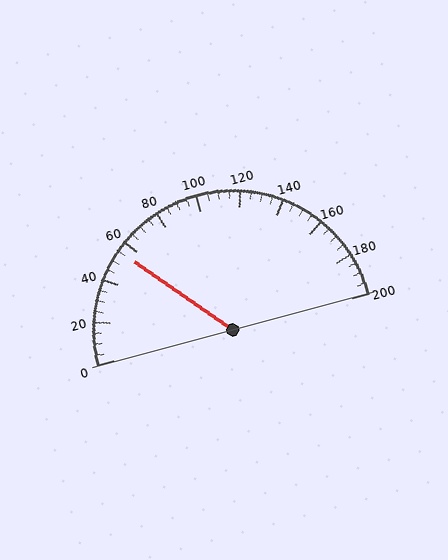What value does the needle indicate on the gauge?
The needle indicates approximately 55.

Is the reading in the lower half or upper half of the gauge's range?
The reading is in the lower half of the range (0 to 200).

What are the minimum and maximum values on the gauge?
The gauge ranges from 0 to 200.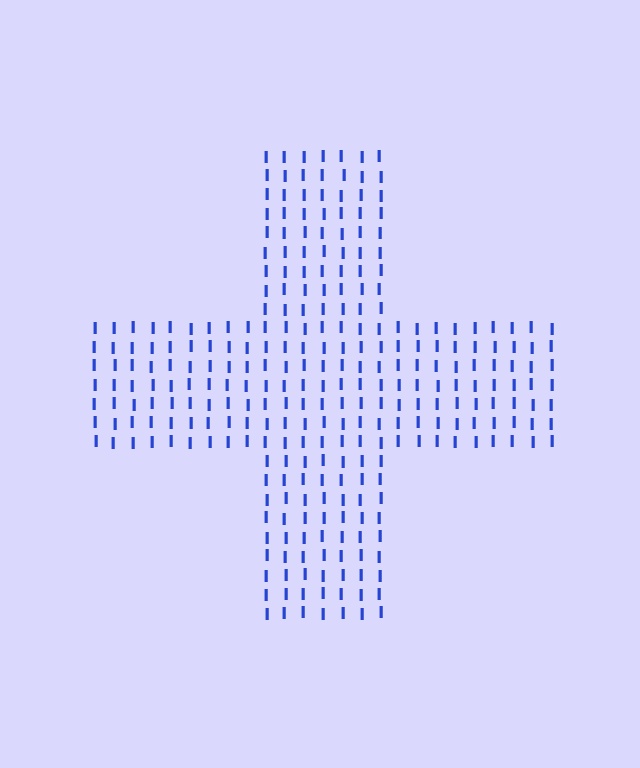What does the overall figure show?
The overall figure shows a cross.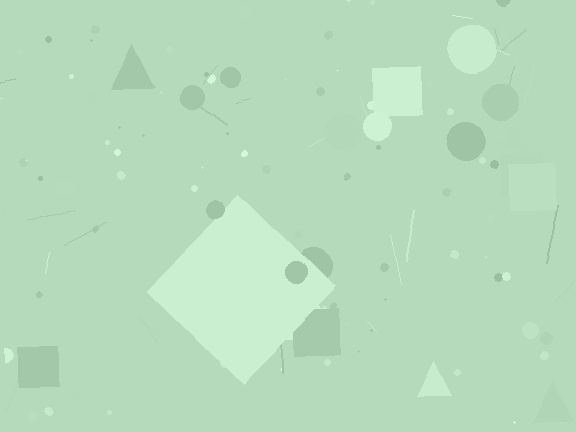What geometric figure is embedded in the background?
A diamond is embedded in the background.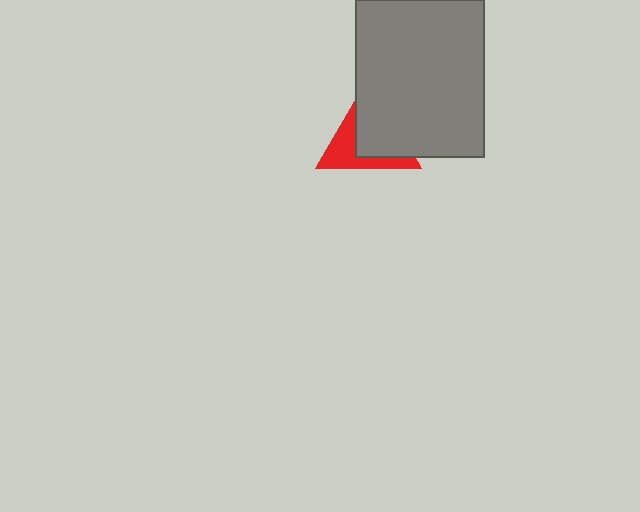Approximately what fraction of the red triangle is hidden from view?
Roughly 56% of the red triangle is hidden behind the gray rectangle.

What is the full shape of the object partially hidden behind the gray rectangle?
The partially hidden object is a red triangle.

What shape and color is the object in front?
The object in front is a gray rectangle.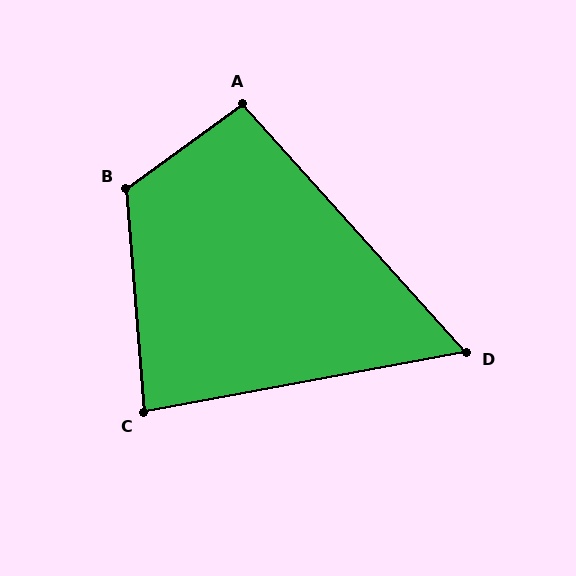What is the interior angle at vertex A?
Approximately 96 degrees (obtuse).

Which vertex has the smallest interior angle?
D, at approximately 59 degrees.